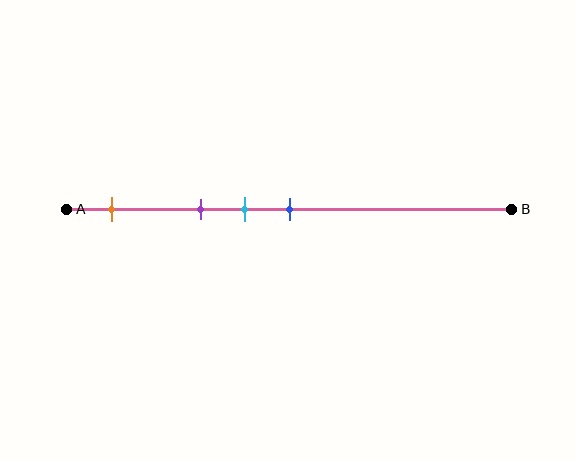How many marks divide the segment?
There are 4 marks dividing the segment.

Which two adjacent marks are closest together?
The cyan and blue marks are the closest adjacent pair.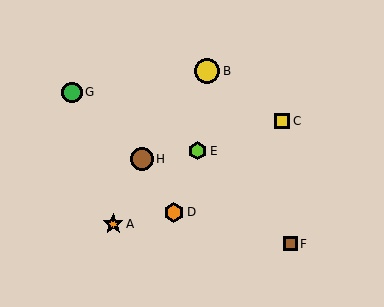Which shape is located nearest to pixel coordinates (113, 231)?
The orange star (labeled A) at (113, 224) is nearest to that location.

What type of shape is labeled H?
Shape H is a brown circle.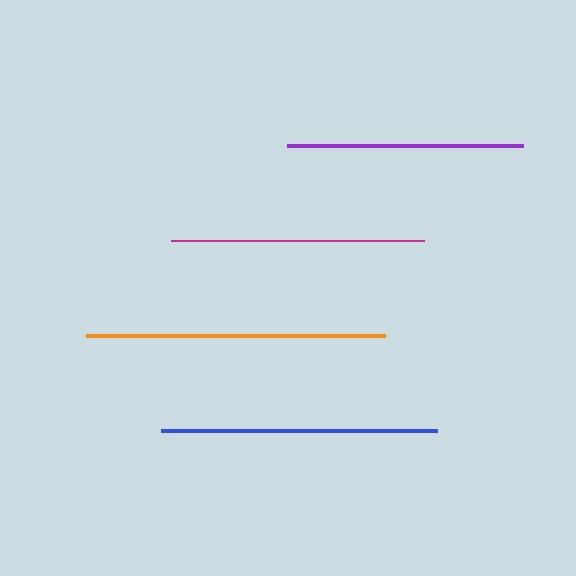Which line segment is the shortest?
The purple line is the shortest at approximately 236 pixels.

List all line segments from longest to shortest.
From longest to shortest: orange, blue, magenta, purple.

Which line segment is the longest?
The orange line is the longest at approximately 299 pixels.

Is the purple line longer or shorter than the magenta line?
The magenta line is longer than the purple line.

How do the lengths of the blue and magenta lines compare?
The blue and magenta lines are approximately the same length.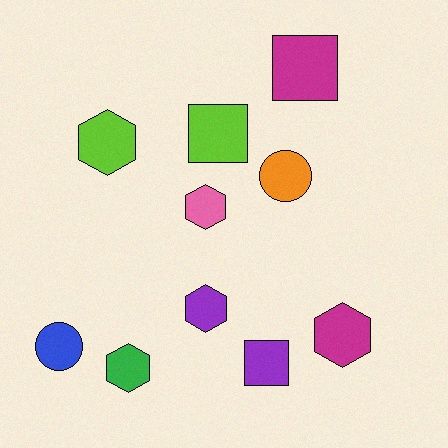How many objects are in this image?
There are 10 objects.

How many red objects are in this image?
There are no red objects.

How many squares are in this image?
There are 3 squares.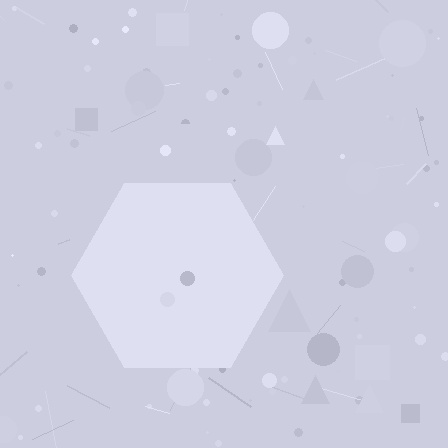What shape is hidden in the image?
A hexagon is hidden in the image.